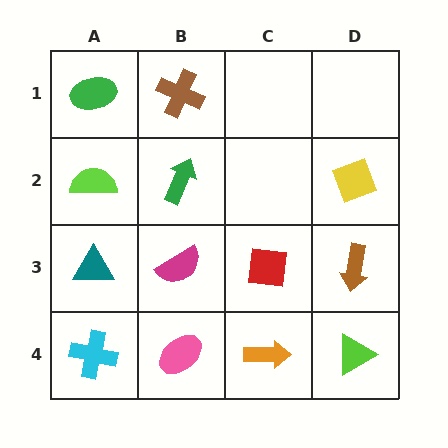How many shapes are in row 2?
3 shapes.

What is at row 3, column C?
A red square.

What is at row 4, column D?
A lime triangle.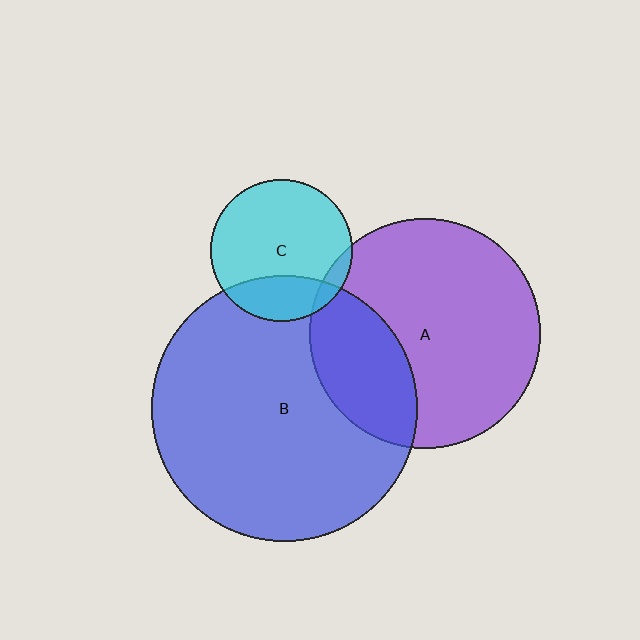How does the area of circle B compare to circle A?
Approximately 1.3 times.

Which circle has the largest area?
Circle B (blue).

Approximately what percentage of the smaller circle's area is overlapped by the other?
Approximately 30%.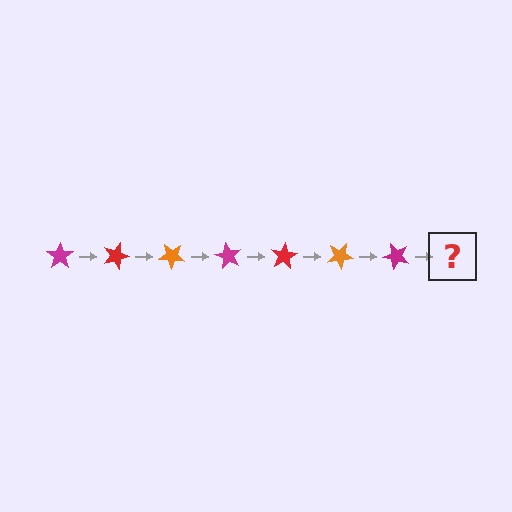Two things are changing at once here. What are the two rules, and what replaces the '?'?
The two rules are that it rotates 20 degrees each step and the color cycles through magenta, red, and orange. The '?' should be a red star, rotated 140 degrees from the start.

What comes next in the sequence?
The next element should be a red star, rotated 140 degrees from the start.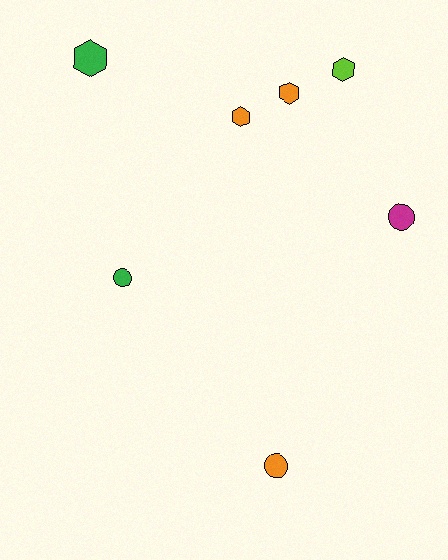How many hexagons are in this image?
There are 4 hexagons.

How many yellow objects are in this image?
There are no yellow objects.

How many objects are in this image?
There are 7 objects.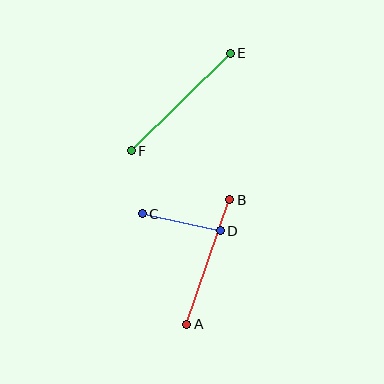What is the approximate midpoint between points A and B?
The midpoint is at approximately (208, 262) pixels.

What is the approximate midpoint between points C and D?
The midpoint is at approximately (181, 222) pixels.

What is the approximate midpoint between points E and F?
The midpoint is at approximately (181, 102) pixels.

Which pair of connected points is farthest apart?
Points E and F are farthest apart.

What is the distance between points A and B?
The distance is approximately 132 pixels.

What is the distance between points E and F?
The distance is approximately 139 pixels.